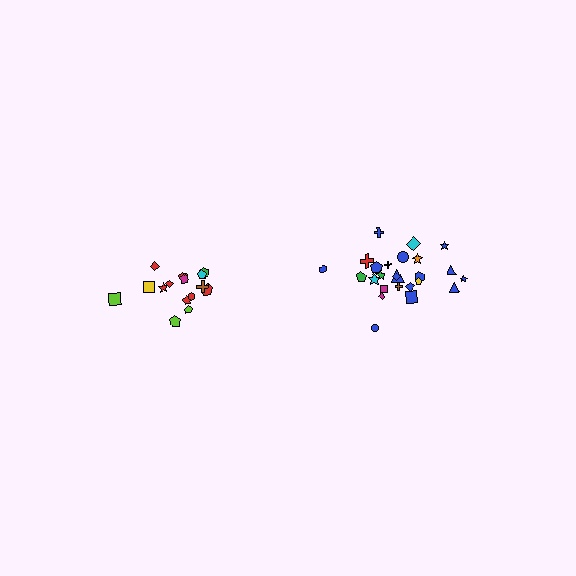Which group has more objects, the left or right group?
The right group.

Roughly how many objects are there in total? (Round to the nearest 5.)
Roughly 40 objects in total.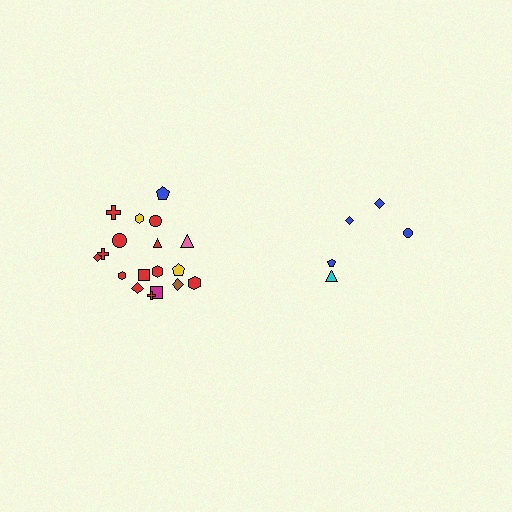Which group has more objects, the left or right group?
The left group.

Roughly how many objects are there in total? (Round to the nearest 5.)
Roughly 25 objects in total.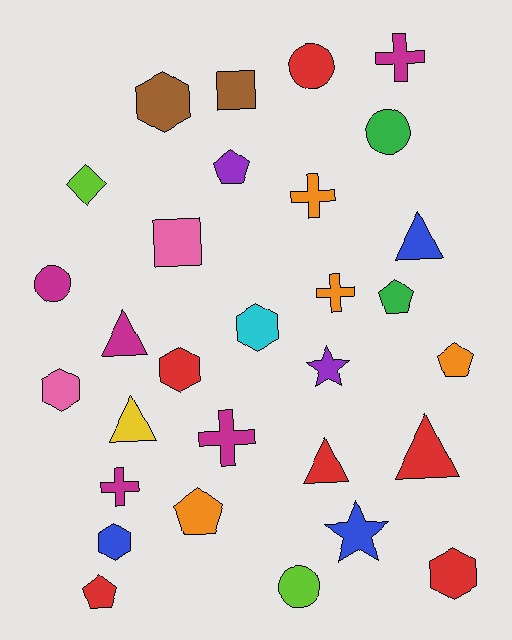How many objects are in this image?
There are 30 objects.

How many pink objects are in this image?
There are 2 pink objects.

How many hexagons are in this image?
There are 6 hexagons.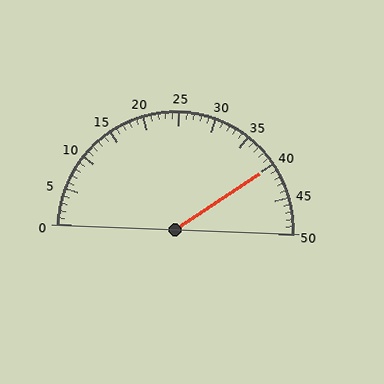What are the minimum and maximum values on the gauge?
The gauge ranges from 0 to 50.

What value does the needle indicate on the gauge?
The needle indicates approximately 40.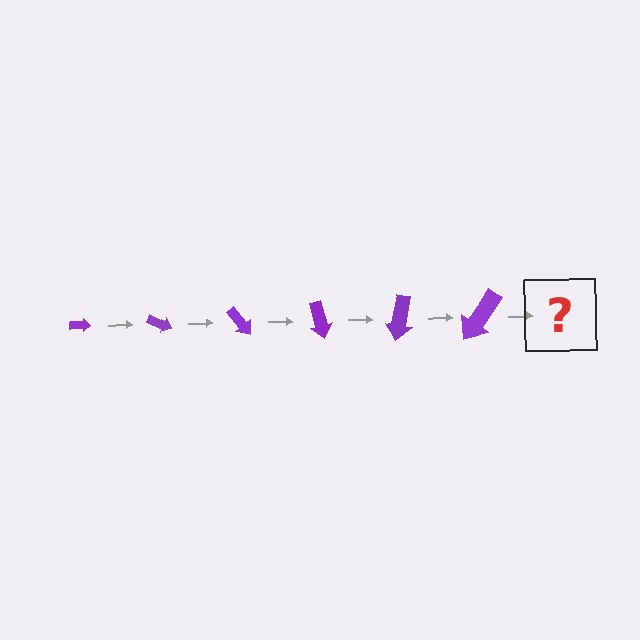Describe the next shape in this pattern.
It should be an arrow, larger than the previous one and rotated 150 degrees from the start.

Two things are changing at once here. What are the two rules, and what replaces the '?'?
The two rules are that the arrow grows larger each step and it rotates 25 degrees each step. The '?' should be an arrow, larger than the previous one and rotated 150 degrees from the start.